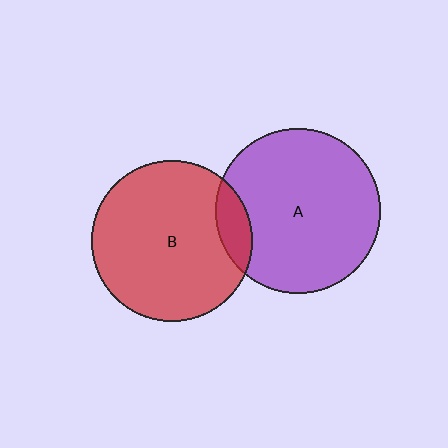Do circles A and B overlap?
Yes.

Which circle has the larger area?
Circle A (purple).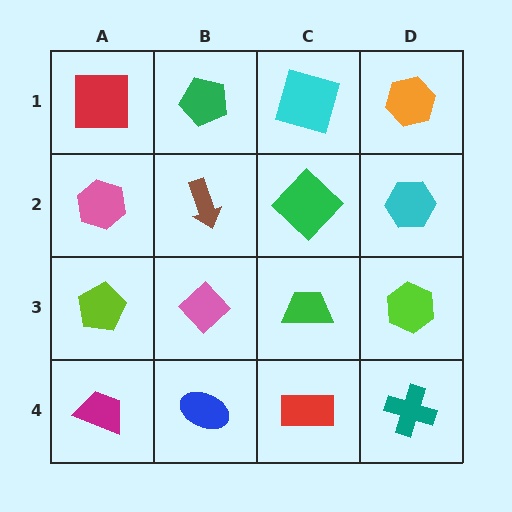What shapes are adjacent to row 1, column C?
A green diamond (row 2, column C), a green pentagon (row 1, column B), an orange hexagon (row 1, column D).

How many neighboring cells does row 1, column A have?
2.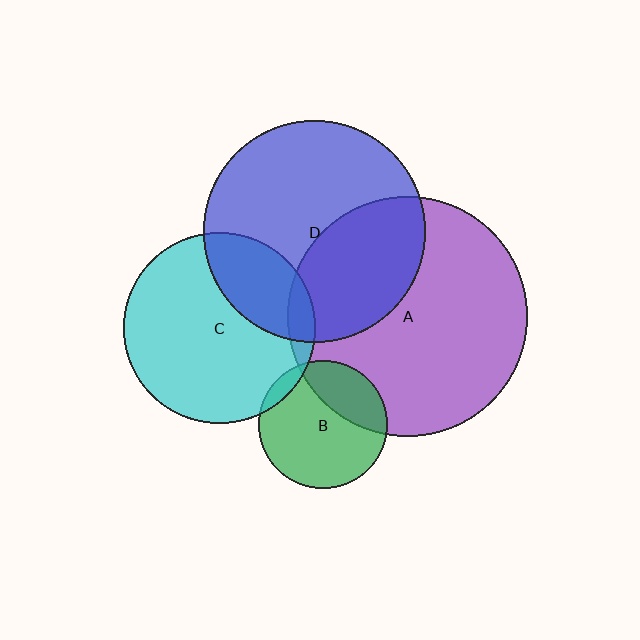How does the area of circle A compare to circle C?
Approximately 1.6 times.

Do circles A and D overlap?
Yes.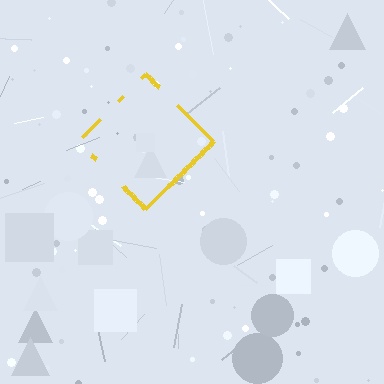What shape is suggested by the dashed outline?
The dashed outline suggests a diamond.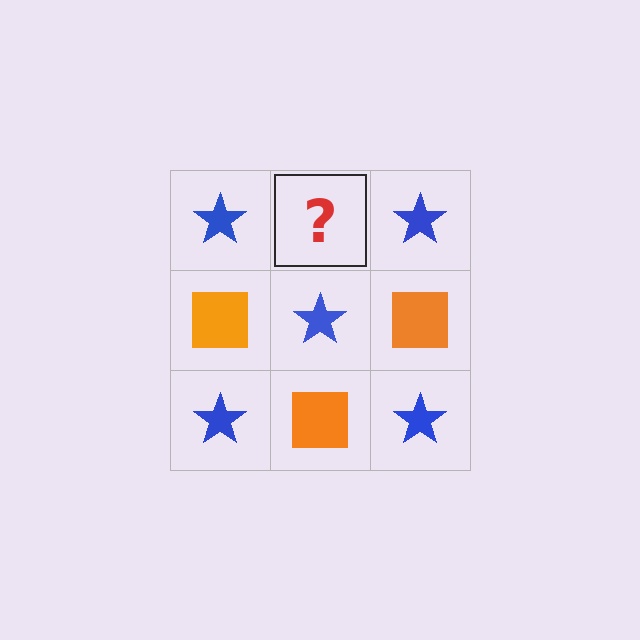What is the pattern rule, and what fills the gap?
The rule is that it alternates blue star and orange square in a checkerboard pattern. The gap should be filled with an orange square.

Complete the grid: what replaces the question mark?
The question mark should be replaced with an orange square.